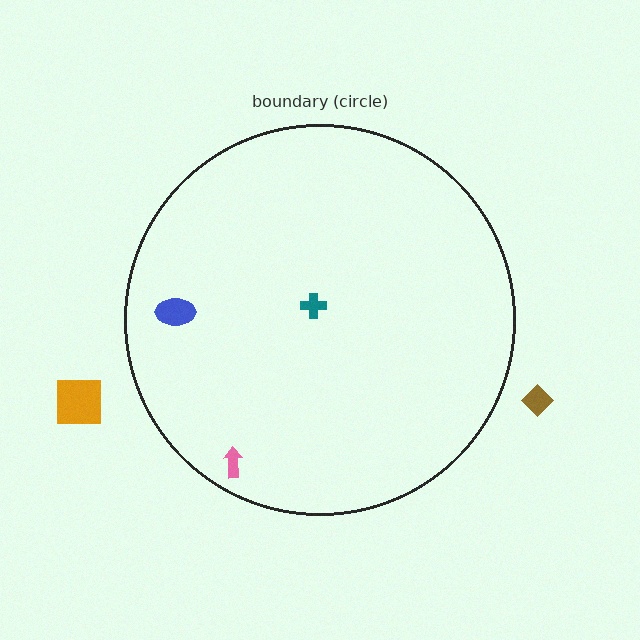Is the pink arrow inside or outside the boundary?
Inside.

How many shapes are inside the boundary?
3 inside, 2 outside.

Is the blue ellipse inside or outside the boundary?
Inside.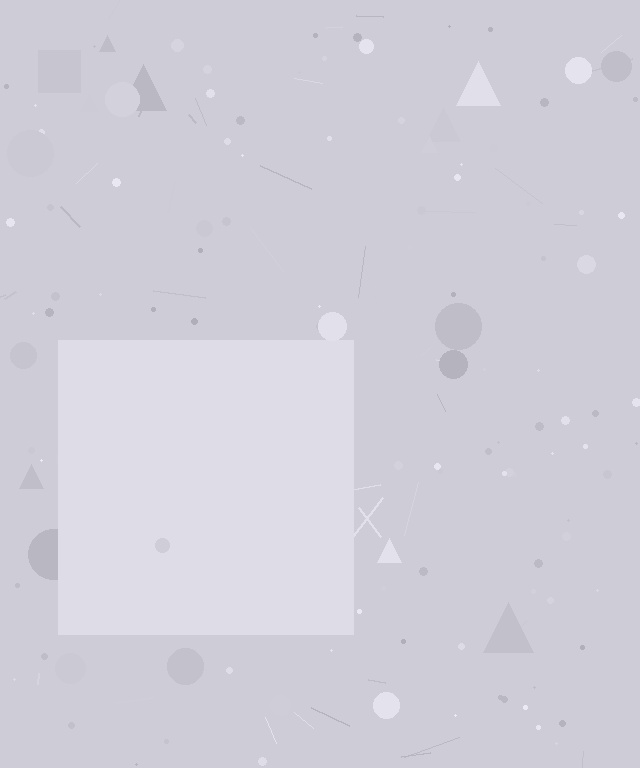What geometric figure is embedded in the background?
A square is embedded in the background.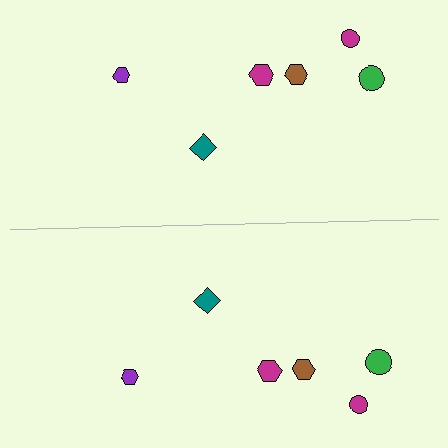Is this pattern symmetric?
Yes, this pattern has bilateral (reflection) symmetry.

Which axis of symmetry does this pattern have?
The pattern has a horizontal axis of symmetry running through the center of the image.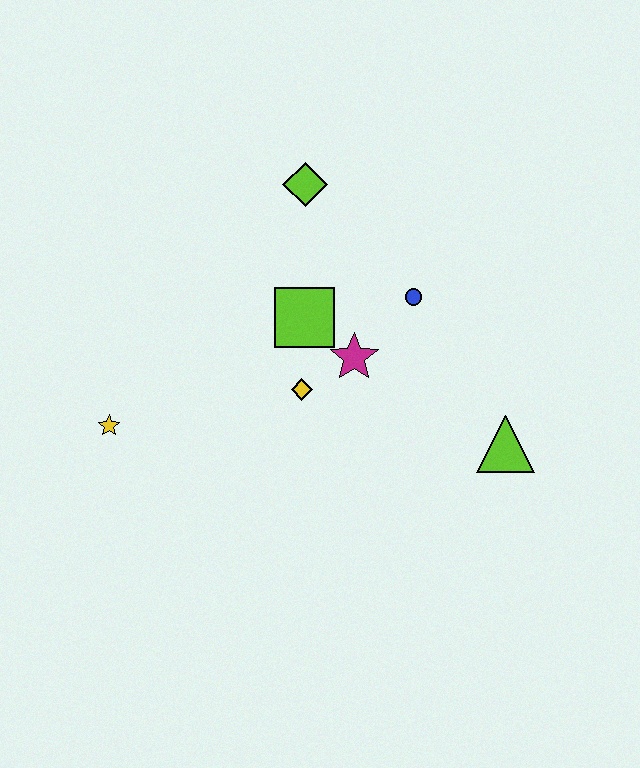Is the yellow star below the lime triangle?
No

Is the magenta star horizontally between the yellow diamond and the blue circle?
Yes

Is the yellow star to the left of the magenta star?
Yes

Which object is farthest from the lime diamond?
The lime triangle is farthest from the lime diamond.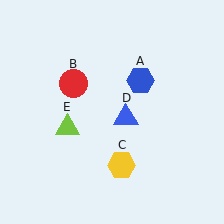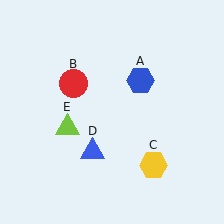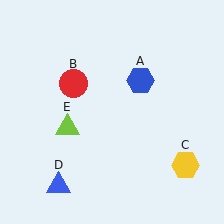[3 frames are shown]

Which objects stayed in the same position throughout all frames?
Blue hexagon (object A) and red circle (object B) and lime triangle (object E) remained stationary.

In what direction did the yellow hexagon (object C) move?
The yellow hexagon (object C) moved right.